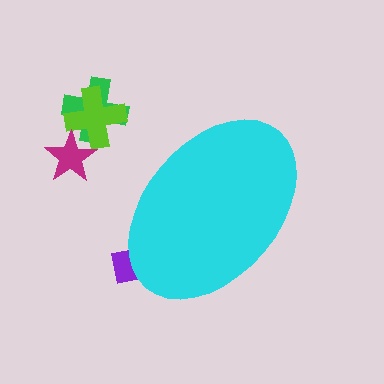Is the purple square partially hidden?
Yes, the purple square is partially hidden behind the cyan ellipse.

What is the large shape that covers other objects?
A cyan ellipse.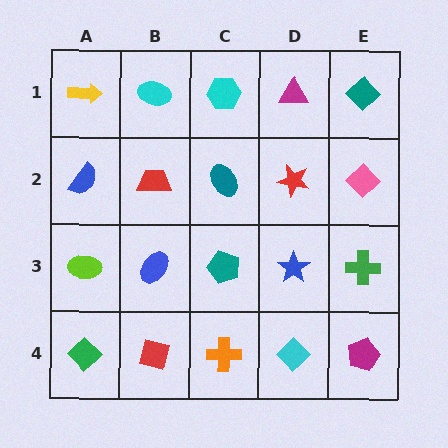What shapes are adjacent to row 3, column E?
A pink diamond (row 2, column E), a magenta pentagon (row 4, column E), a blue star (row 3, column D).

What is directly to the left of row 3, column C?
A blue ellipse.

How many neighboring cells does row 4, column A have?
2.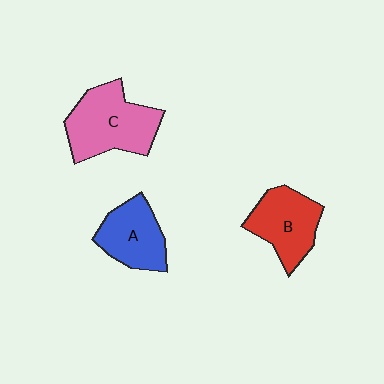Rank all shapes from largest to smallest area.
From largest to smallest: C (pink), B (red), A (blue).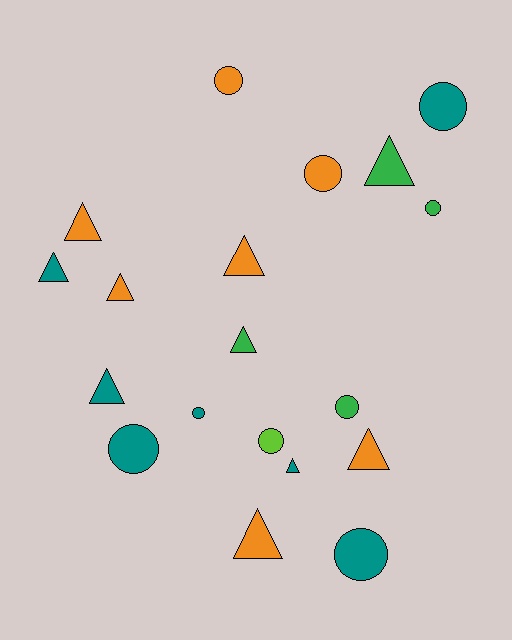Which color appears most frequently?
Teal, with 7 objects.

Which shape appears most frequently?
Triangle, with 10 objects.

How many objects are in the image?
There are 19 objects.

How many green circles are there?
There are 2 green circles.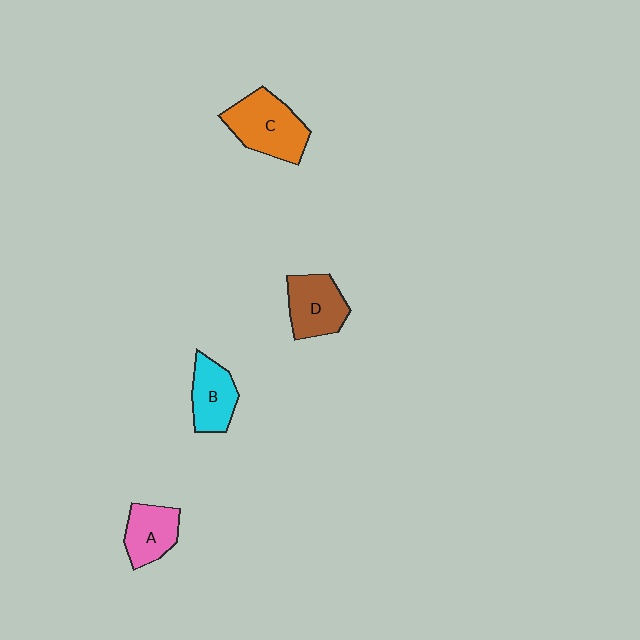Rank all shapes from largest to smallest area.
From largest to smallest: C (orange), D (brown), B (cyan), A (pink).